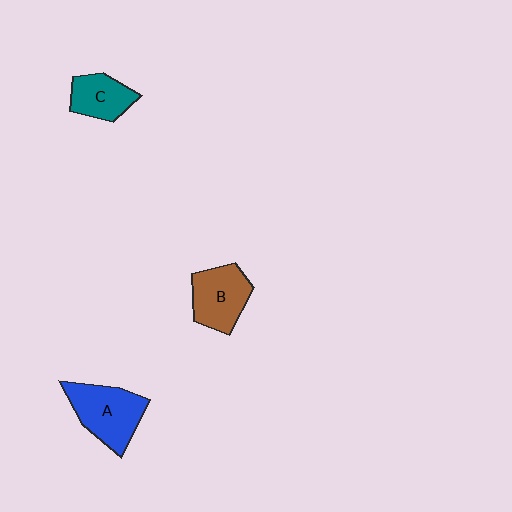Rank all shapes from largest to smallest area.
From largest to smallest: A (blue), B (brown), C (teal).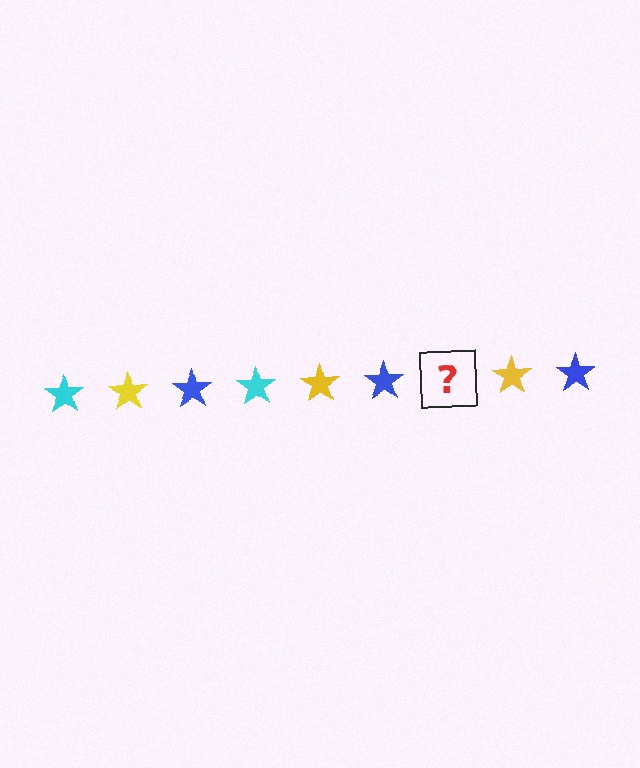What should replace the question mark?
The question mark should be replaced with a cyan star.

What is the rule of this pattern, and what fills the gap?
The rule is that the pattern cycles through cyan, yellow, blue stars. The gap should be filled with a cyan star.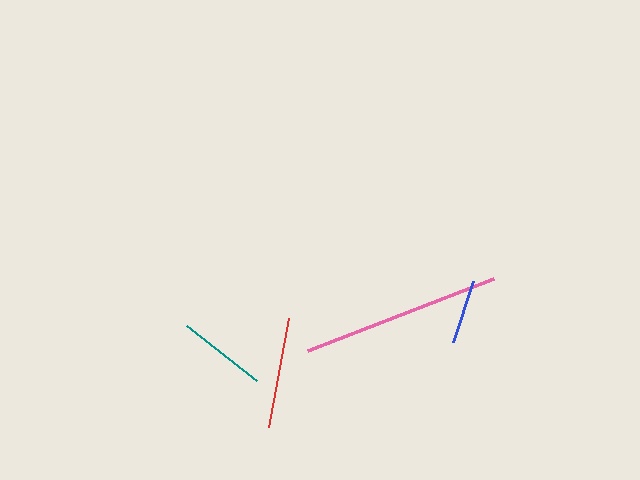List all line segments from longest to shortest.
From longest to shortest: pink, red, teal, blue.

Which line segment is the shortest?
The blue line is the shortest at approximately 64 pixels.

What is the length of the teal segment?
The teal segment is approximately 89 pixels long.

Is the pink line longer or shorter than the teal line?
The pink line is longer than the teal line.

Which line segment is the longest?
The pink line is the longest at approximately 199 pixels.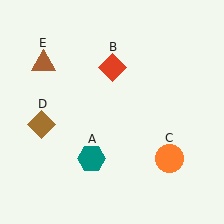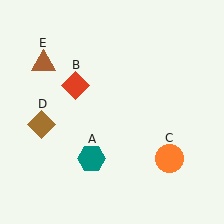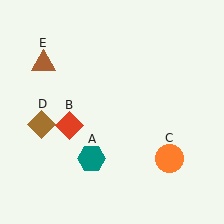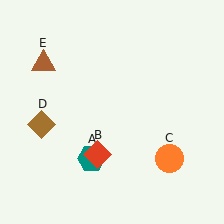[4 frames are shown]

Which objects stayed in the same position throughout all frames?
Teal hexagon (object A) and orange circle (object C) and brown diamond (object D) and brown triangle (object E) remained stationary.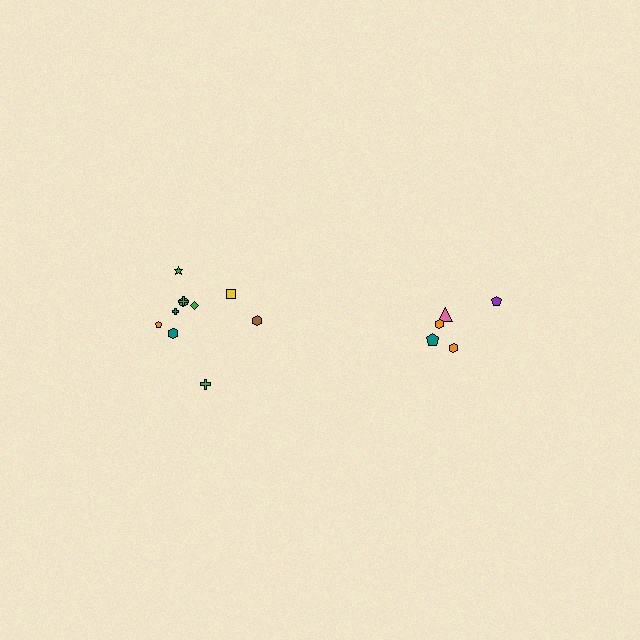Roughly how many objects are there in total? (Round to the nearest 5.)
Roughly 15 objects in total.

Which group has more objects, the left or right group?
The left group.